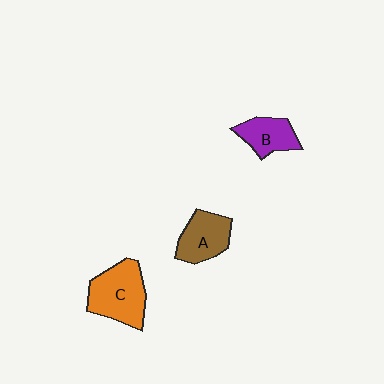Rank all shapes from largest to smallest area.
From largest to smallest: C (orange), A (brown), B (purple).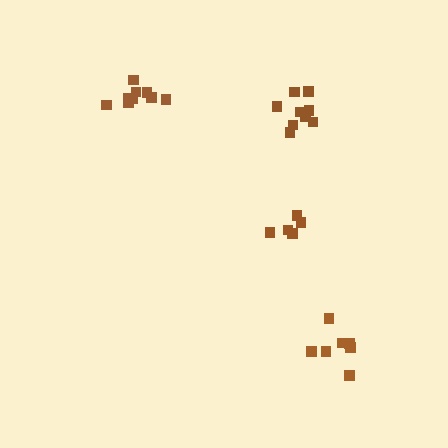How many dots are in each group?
Group 1: 7 dots, Group 2: 10 dots, Group 3: 5 dots, Group 4: 9 dots (31 total).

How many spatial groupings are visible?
There are 4 spatial groupings.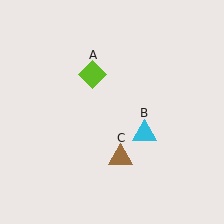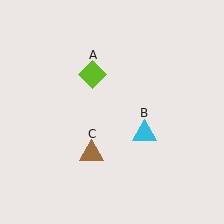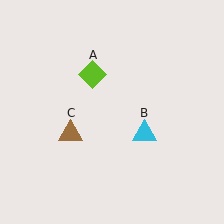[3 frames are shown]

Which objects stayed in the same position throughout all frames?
Lime diamond (object A) and cyan triangle (object B) remained stationary.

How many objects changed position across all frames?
1 object changed position: brown triangle (object C).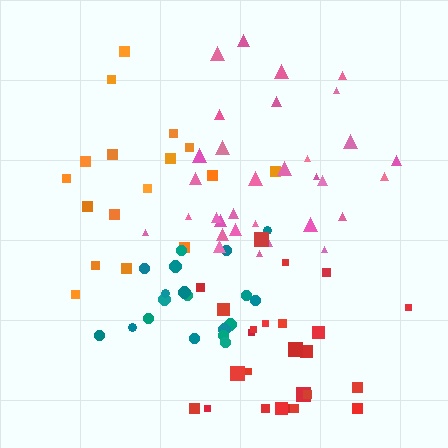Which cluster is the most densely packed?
Teal.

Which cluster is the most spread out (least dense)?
Orange.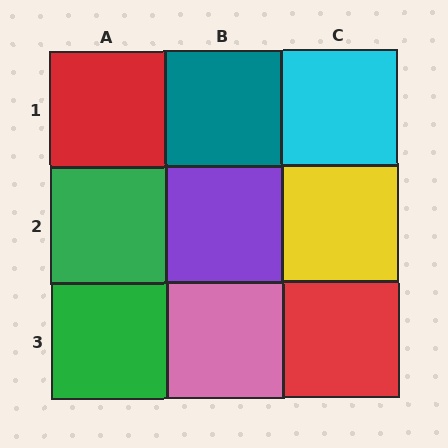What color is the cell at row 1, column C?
Cyan.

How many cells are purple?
1 cell is purple.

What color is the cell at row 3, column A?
Green.